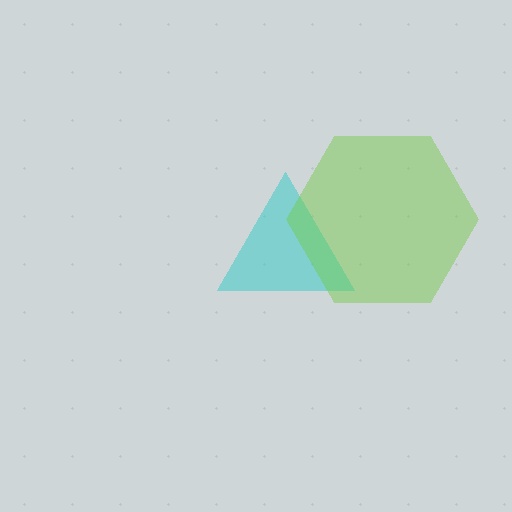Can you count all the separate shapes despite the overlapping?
Yes, there are 2 separate shapes.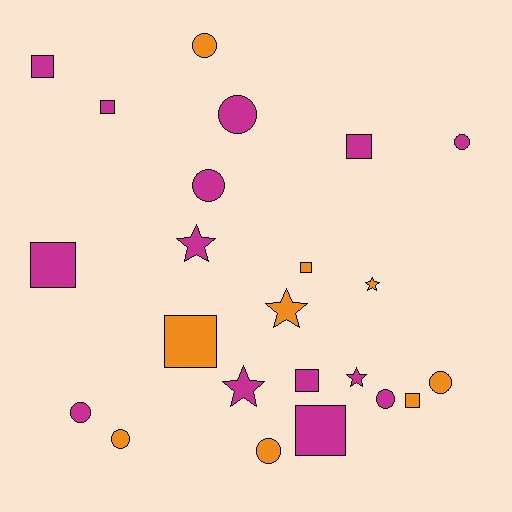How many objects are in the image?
There are 23 objects.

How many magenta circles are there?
There are 5 magenta circles.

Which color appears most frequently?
Magenta, with 14 objects.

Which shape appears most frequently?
Square, with 9 objects.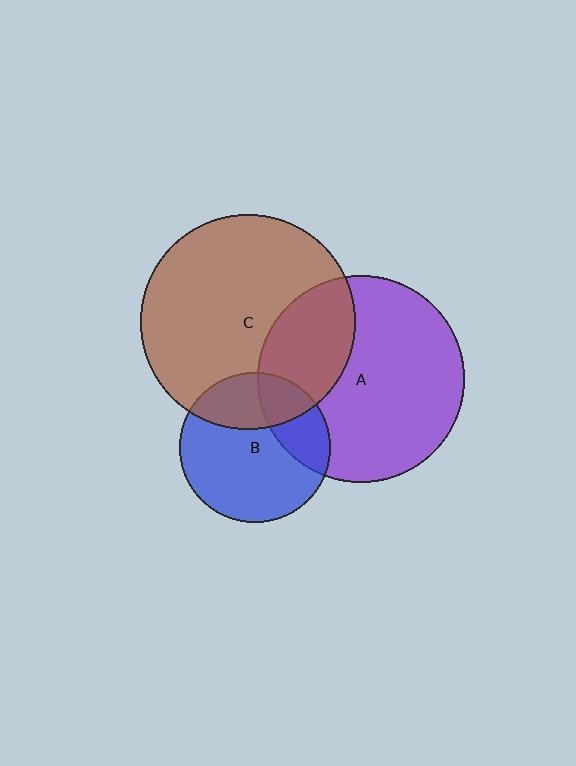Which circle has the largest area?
Circle C (brown).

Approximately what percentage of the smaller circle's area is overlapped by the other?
Approximately 30%.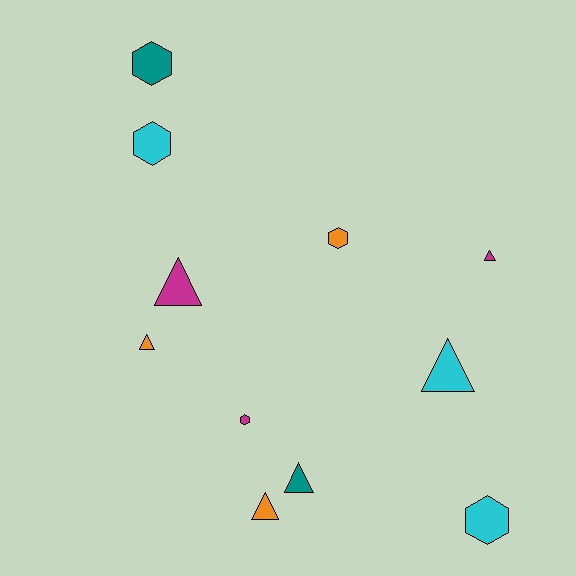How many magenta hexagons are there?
There is 1 magenta hexagon.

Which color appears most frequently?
Magenta, with 3 objects.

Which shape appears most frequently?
Triangle, with 6 objects.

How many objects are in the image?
There are 11 objects.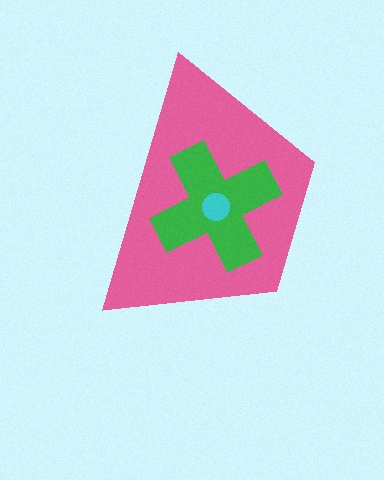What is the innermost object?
The cyan circle.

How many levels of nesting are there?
3.